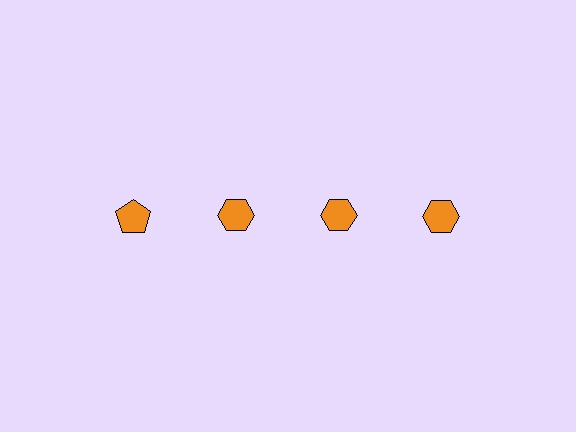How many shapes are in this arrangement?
There are 4 shapes arranged in a grid pattern.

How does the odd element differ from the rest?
It has a different shape: pentagon instead of hexagon.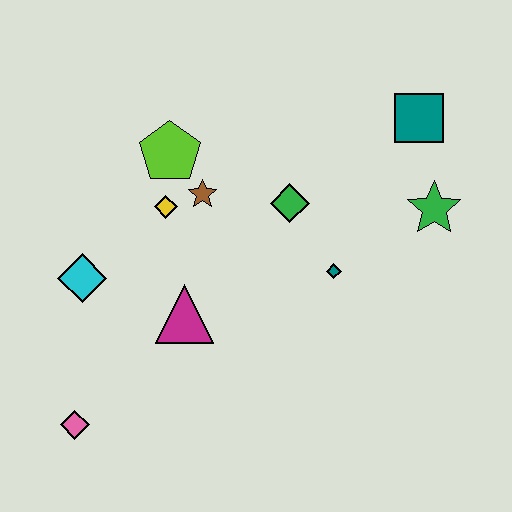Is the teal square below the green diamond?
No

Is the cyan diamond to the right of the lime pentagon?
No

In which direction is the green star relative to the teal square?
The green star is below the teal square.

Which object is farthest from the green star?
The pink diamond is farthest from the green star.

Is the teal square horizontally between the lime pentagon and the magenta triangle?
No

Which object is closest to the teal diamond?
The green diamond is closest to the teal diamond.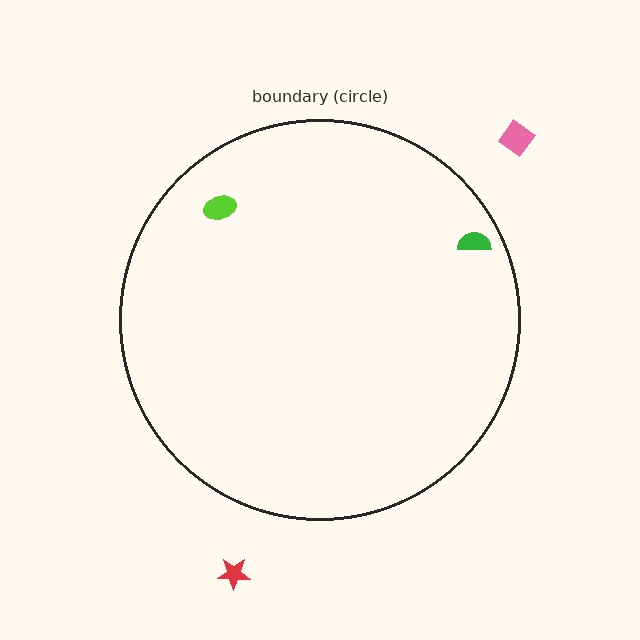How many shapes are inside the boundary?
2 inside, 2 outside.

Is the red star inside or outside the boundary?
Outside.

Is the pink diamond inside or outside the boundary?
Outside.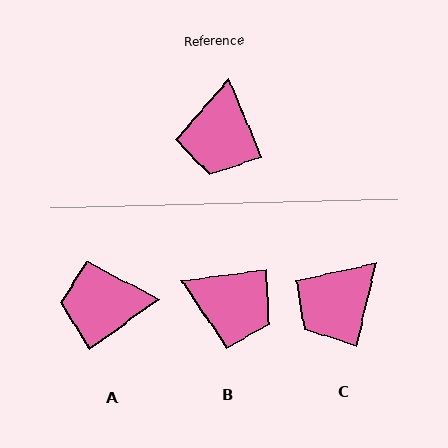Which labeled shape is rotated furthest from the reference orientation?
A, about 76 degrees away.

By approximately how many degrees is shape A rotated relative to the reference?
Approximately 76 degrees clockwise.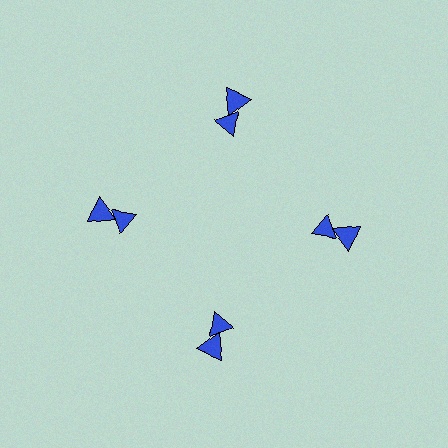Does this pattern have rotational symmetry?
Yes, this pattern has 4-fold rotational symmetry. It looks the same after rotating 90 degrees around the center.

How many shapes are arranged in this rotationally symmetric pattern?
There are 8 shapes, arranged in 4 groups of 2.